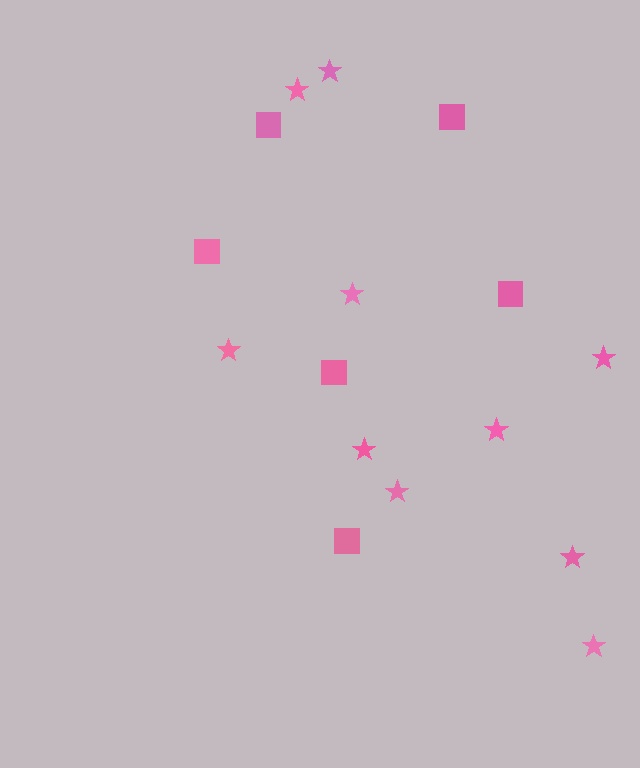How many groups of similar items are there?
There are 2 groups: one group of stars (10) and one group of squares (6).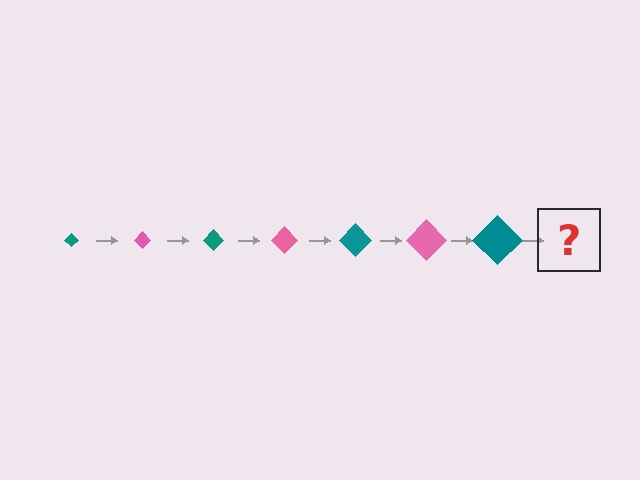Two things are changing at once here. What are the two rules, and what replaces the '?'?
The two rules are that the diamond grows larger each step and the color cycles through teal and pink. The '?' should be a pink diamond, larger than the previous one.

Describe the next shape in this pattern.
It should be a pink diamond, larger than the previous one.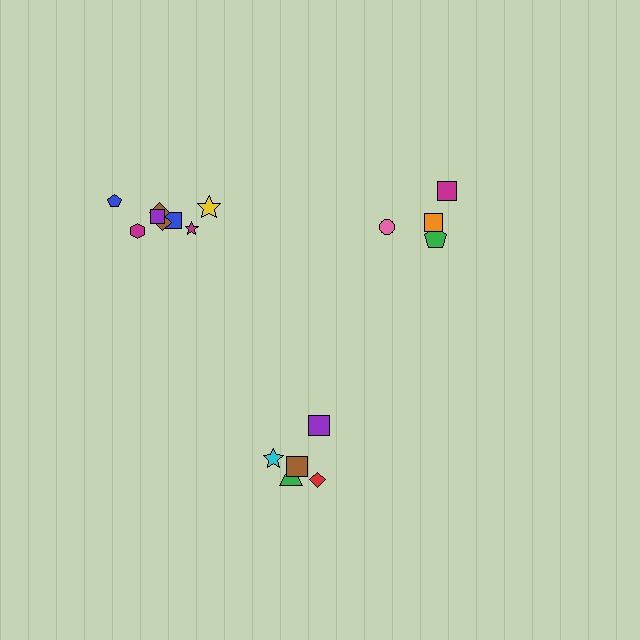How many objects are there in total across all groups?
There are 17 objects.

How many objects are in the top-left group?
There are 8 objects.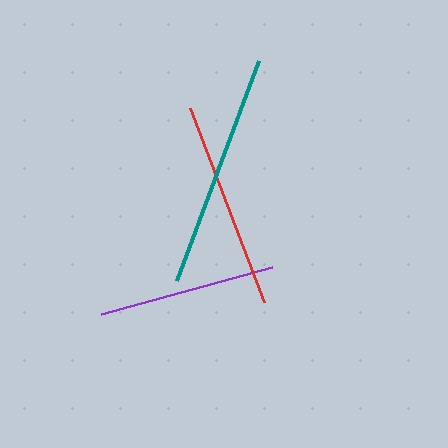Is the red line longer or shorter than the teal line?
The teal line is longer than the red line.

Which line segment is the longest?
The teal line is the longest at approximately 235 pixels.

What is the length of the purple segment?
The purple segment is approximately 177 pixels long.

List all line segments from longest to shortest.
From longest to shortest: teal, red, purple.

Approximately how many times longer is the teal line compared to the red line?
The teal line is approximately 1.1 times the length of the red line.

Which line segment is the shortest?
The purple line is the shortest at approximately 177 pixels.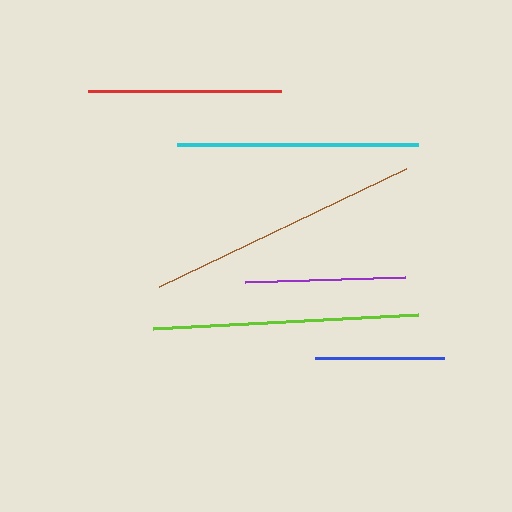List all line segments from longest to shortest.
From longest to shortest: brown, lime, cyan, red, purple, blue.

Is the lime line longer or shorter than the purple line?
The lime line is longer than the purple line.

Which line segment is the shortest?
The blue line is the shortest at approximately 129 pixels.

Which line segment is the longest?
The brown line is the longest at approximately 274 pixels.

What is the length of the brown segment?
The brown segment is approximately 274 pixels long.